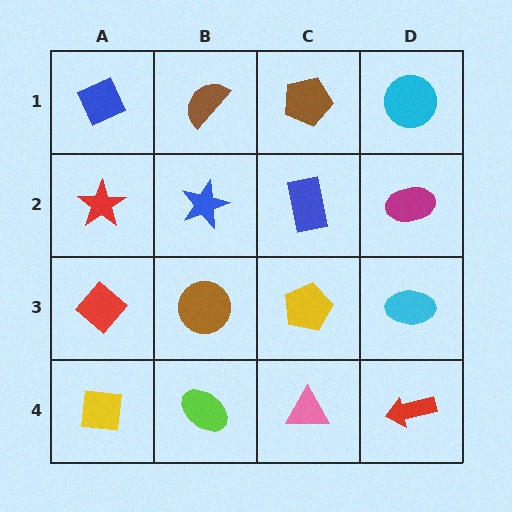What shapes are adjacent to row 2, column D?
A cyan circle (row 1, column D), a cyan ellipse (row 3, column D), a blue rectangle (row 2, column C).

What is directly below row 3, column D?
A red arrow.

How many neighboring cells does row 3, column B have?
4.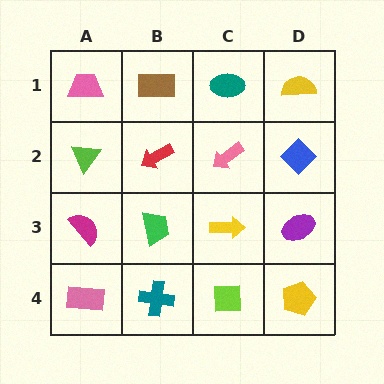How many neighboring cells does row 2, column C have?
4.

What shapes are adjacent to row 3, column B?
A red arrow (row 2, column B), a teal cross (row 4, column B), a magenta semicircle (row 3, column A), a yellow arrow (row 3, column C).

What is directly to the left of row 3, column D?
A yellow arrow.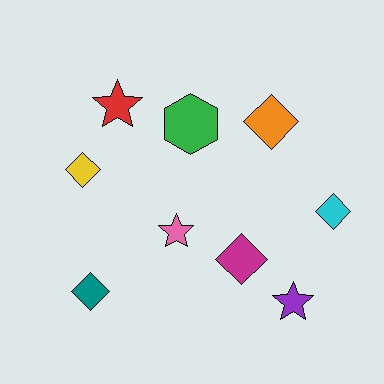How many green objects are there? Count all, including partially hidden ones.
There is 1 green object.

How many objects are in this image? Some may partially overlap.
There are 9 objects.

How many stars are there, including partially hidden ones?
There are 3 stars.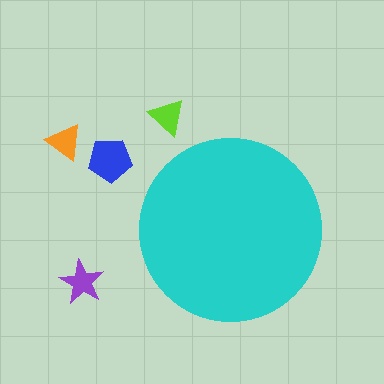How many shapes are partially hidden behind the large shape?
0 shapes are partially hidden.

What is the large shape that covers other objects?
A cyan circle.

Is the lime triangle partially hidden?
No, the lime triangle is fully visible.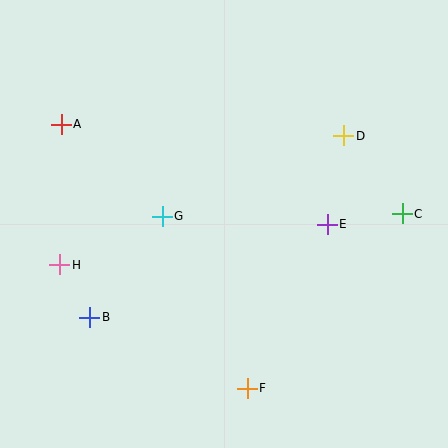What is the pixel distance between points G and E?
The distance between G and E is 165 pixels.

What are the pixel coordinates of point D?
Point D is at (344, 136).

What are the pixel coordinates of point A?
Point A is at (61, 124).